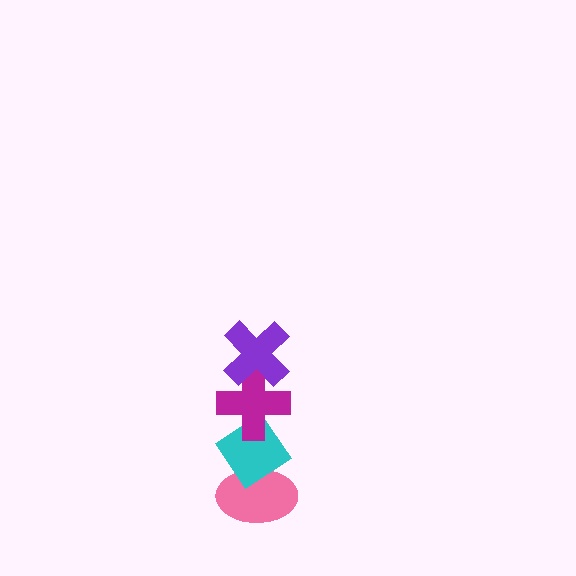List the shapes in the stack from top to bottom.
From top to bottom: the purple cross, the magenta cross, the cyan diamond, the pink ellipse.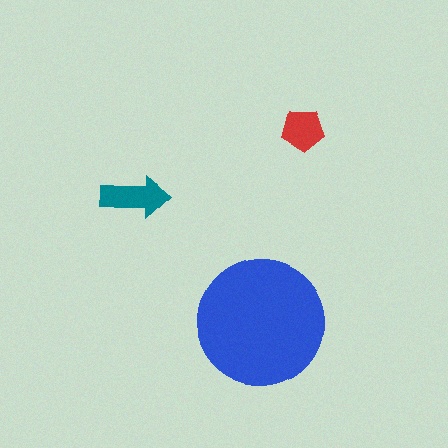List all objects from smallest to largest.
The red pentagon, the teal arrow, the blue circle.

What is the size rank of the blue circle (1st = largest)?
1st.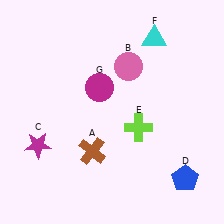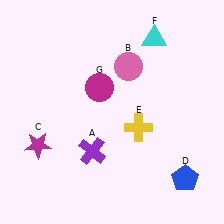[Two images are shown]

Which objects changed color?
A changed from brown to purple. E changed from lime to yellow.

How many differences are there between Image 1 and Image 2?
There are 2 differences between the two images.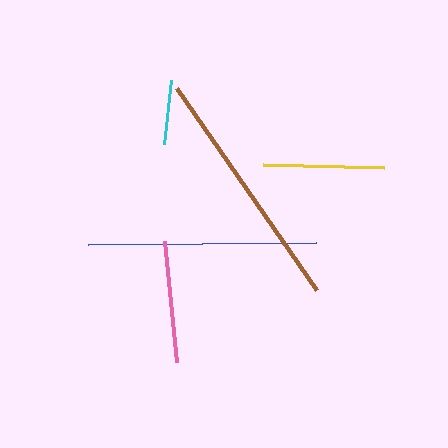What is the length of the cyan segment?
The cyan segment is approximately 64 pixels long.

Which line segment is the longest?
The brown line is the longest at approximately 246 pixels.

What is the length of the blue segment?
The blue segment is approximately 228 pixels long.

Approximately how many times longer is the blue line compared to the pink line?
The blue line is approximately 1.9 times the length of the pink line.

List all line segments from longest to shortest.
From longest to shortest: brown, blue, pink, yellow, cyan.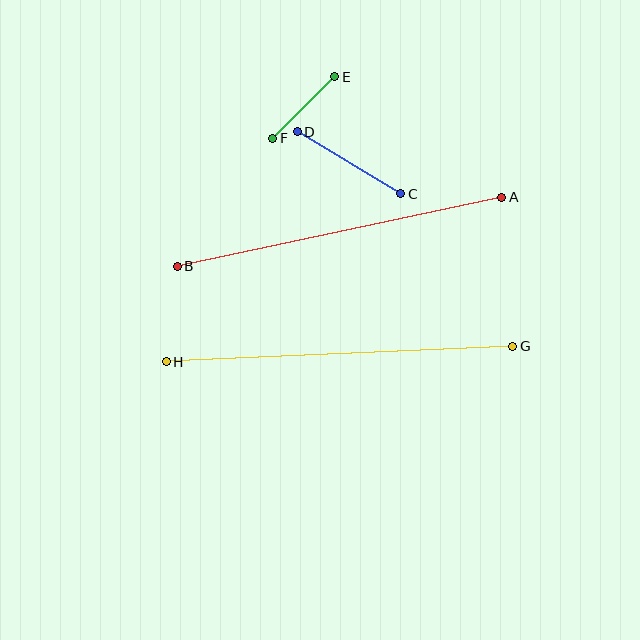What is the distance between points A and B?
The distance is approximately 332 pixels.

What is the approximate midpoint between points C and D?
The midpoint is at approximately (349, 163) pixels.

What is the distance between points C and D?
The distance is approximately 121 pixels.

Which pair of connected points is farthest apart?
Points G and H are farthest apart.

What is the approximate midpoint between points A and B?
The midpoint is at approximately (339, 232) pixels.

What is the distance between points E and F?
The distance is approximately 87 pixels.